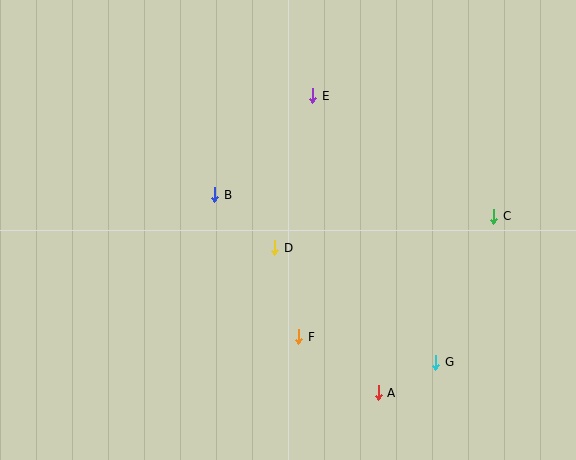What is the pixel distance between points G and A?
The distance between G and A is 65 pixels.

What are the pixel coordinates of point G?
Point G is at (436, 362).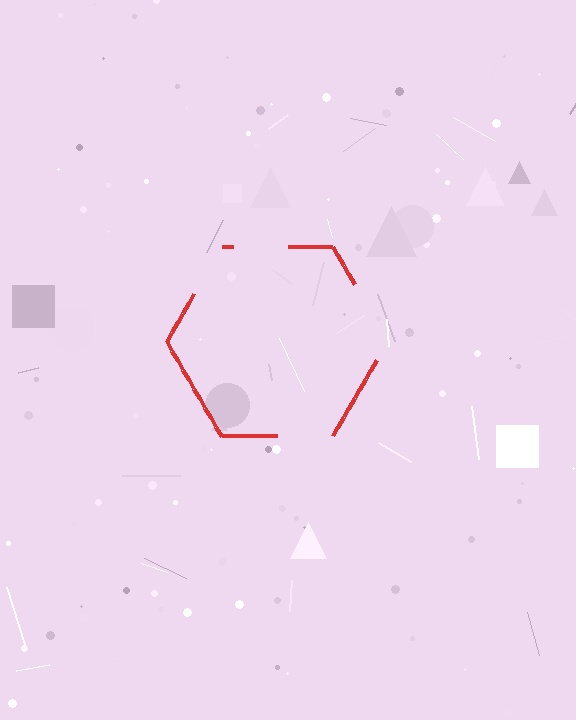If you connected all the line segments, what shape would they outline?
They would outline a hexagon.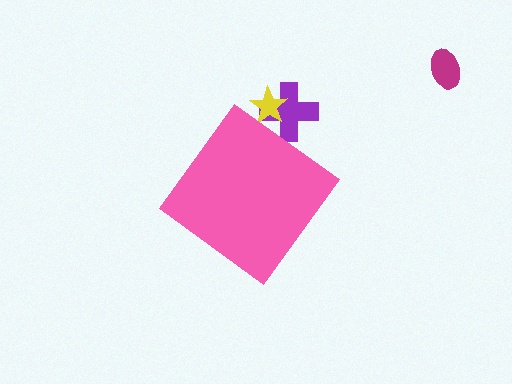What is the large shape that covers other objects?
A pink diamond.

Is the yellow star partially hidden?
Yes, the yellow star is partially hidden behind the pink diamond.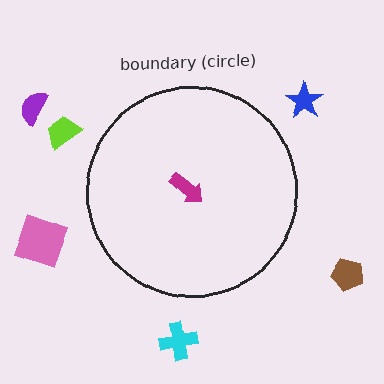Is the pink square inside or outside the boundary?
Outside.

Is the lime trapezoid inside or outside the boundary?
Outside.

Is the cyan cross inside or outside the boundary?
Outside.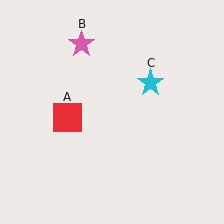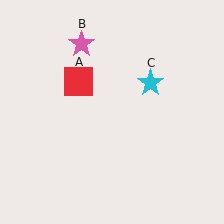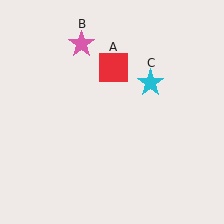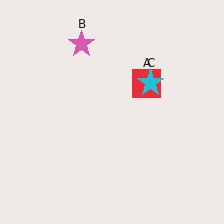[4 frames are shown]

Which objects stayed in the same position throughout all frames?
Pink star (object B) and cyan star (object C) remained stationary.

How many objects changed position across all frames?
1 object changed position: red square (object A).